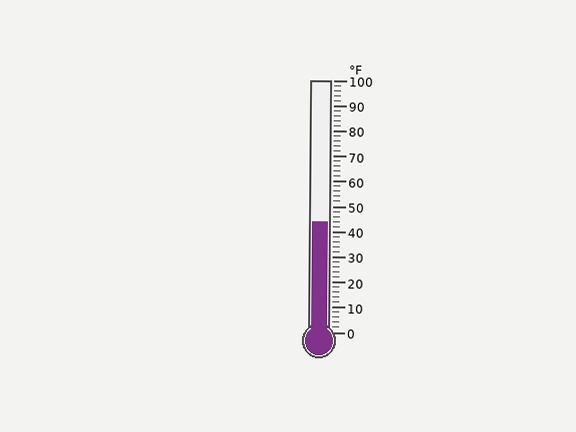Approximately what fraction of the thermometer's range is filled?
The thermometer is filled to approximately 45% of its range.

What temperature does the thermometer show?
The thermometer shows approximately 44°F.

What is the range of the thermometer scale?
The thermometer scale ranges from 0°F to 100°F.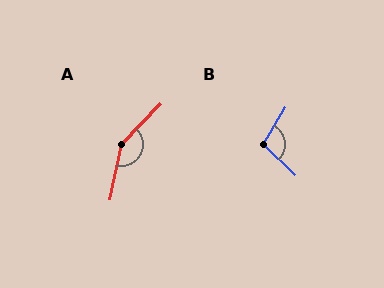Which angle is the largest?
A, at approximately 148 degrees.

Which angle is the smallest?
B, at approximately 104 degrees.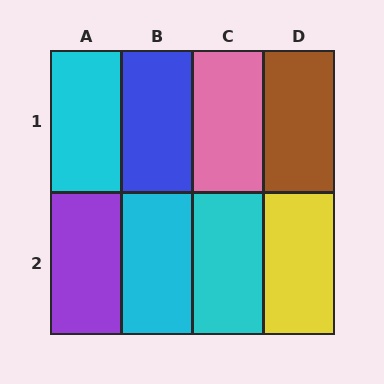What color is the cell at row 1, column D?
Brown.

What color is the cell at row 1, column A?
Cyan.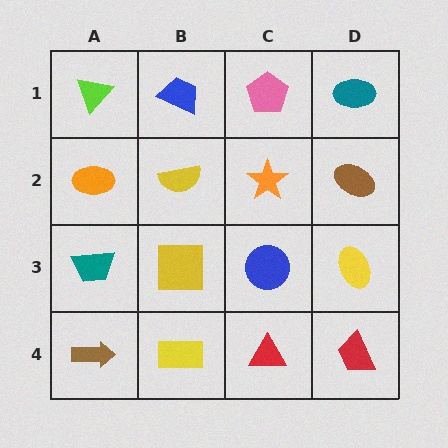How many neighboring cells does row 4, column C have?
3.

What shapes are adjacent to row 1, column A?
An orange ellipse (row 2, column A), a blue trapezoid (row 1, column B).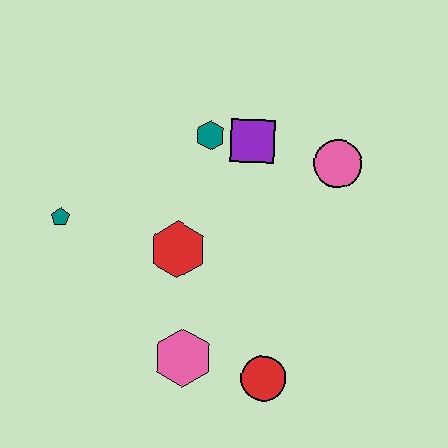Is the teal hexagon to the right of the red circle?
No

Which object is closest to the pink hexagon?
The red circle is closest to the pink hexagon.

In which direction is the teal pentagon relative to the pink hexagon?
The teal pentagon is above the pink hexagon.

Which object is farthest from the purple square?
The red circle is farthest from the purple square.